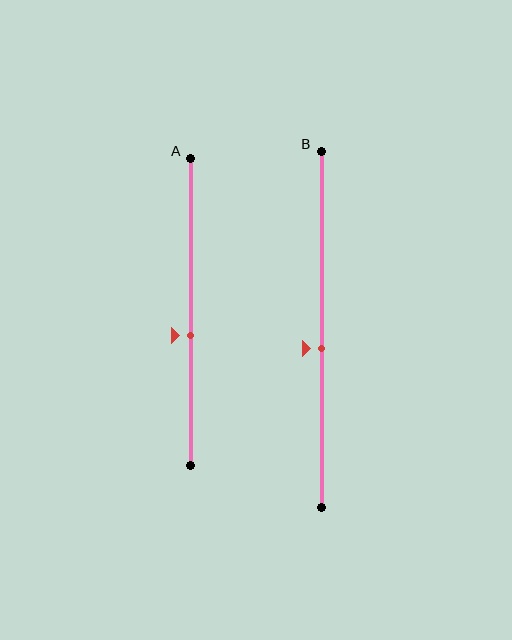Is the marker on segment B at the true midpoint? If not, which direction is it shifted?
No, the marker on segment B is shifted downward by about 5% of the segment length.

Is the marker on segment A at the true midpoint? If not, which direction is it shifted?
No, the marker on segment A is shifted downward by about 8% of the segment length.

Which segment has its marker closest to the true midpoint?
Segment B has its marker closest to the true midpoint.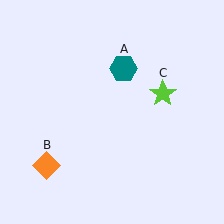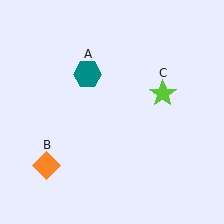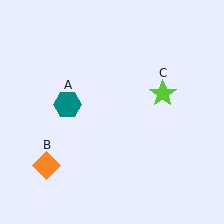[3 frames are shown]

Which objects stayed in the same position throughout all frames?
Orange diamond (object B) and lime star (object C) remained stationary.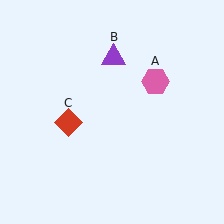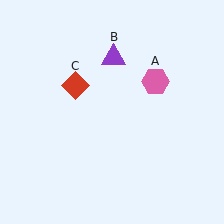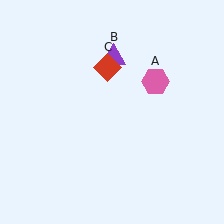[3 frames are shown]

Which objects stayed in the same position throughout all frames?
Pink hexagon (object A) and purple triangle (object B) remained stationary.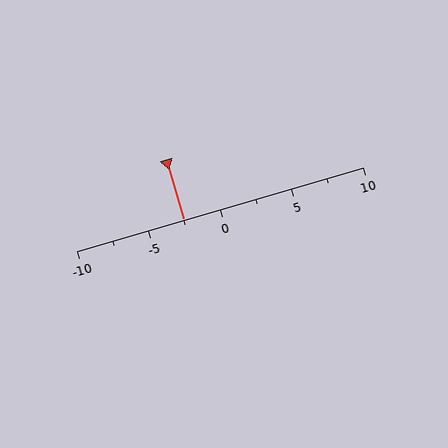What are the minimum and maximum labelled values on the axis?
The axis runs from -10 to 10.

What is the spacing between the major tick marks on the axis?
The major ticks are spaced 5 apart.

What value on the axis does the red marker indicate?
The marker indicates approximately -2.5.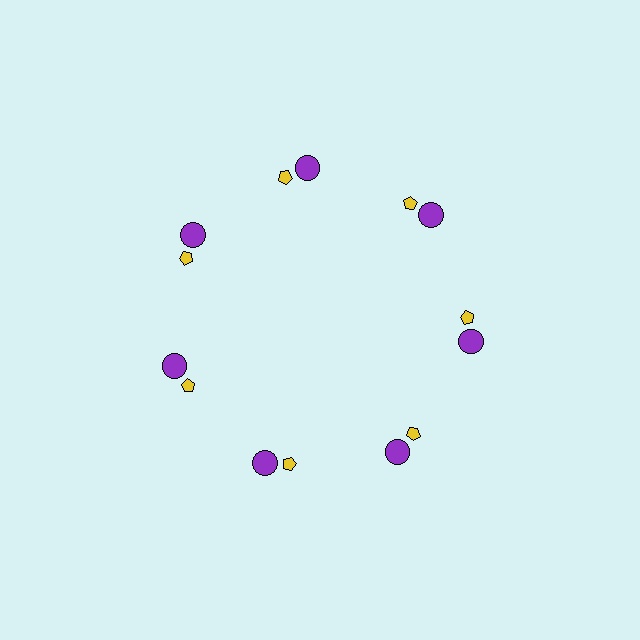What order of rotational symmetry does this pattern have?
This pattern has 7-fold rotational symmetry.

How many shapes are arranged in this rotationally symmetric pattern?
There are 14 shapes, arranged in 7 groups of 2.